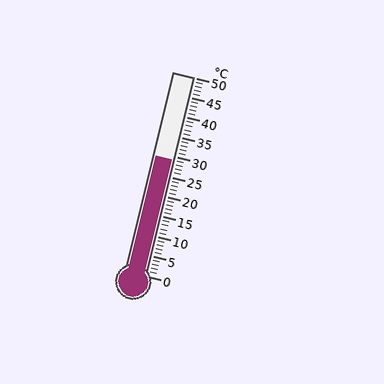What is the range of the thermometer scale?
The thermometer scale ranges from 0°C to 50°C.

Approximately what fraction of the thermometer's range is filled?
The thermometer is filled to approximately 60% of its range.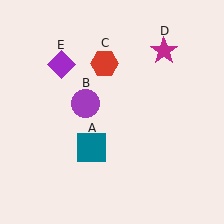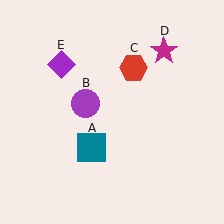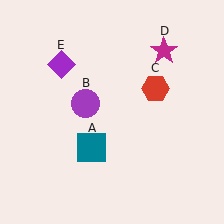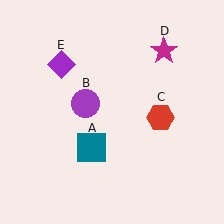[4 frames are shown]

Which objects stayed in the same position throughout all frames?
Teal square (object A) and purple circle (object B) and magenta star (object D) and purple diamond (object E) remained stationary.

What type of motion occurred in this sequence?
The red hexagon (object C) rotated clockwise around the center of the scene.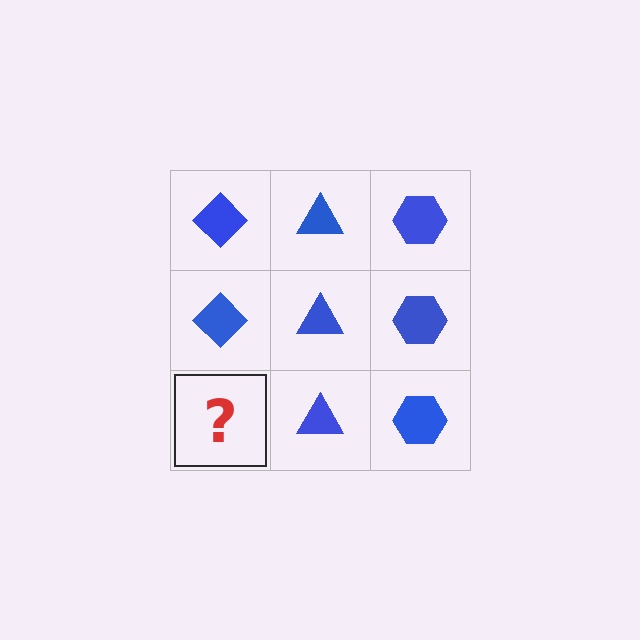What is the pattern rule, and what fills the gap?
The rule is that each column has a consistent shape. The gap should be filled with a blue diamond.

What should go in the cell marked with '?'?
The missing cell should contain a blue diamond.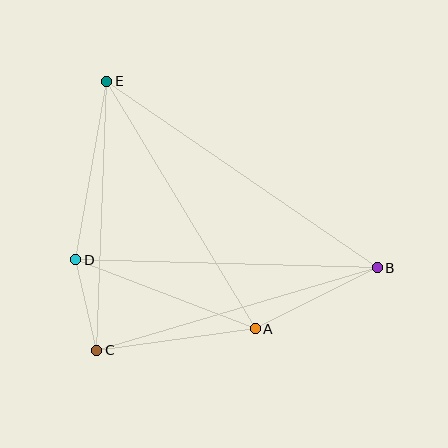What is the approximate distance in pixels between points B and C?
The distance between B and C is approximately 292 pixels.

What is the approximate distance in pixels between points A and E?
The distance between A and E is approximately 289 pixels.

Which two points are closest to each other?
Points C and D are closest to each other.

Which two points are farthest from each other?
Points B and E are farthest from each other.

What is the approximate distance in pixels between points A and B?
The distance between A and B is approximately 136 pixels.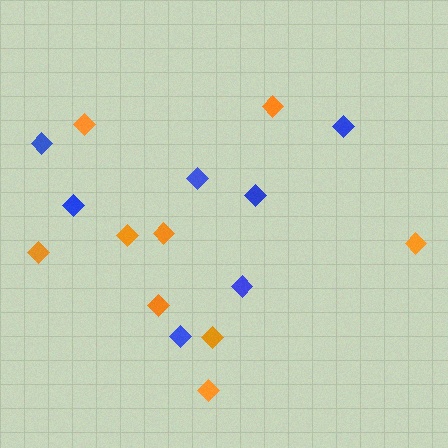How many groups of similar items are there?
There are 2 groups: one group of blue diamonds (7) and one group of orange diamonds (9).